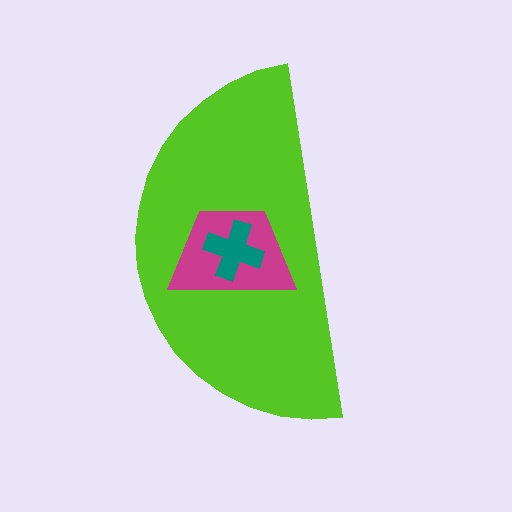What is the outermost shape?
The lime semicircle.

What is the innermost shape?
The teal cross.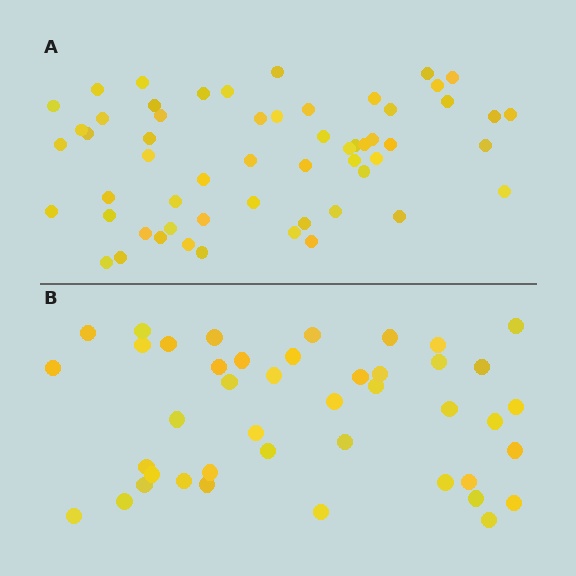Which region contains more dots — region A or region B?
Region A (the top region) has more dots.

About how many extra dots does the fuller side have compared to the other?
Region A has approximately 15 more dots than region B.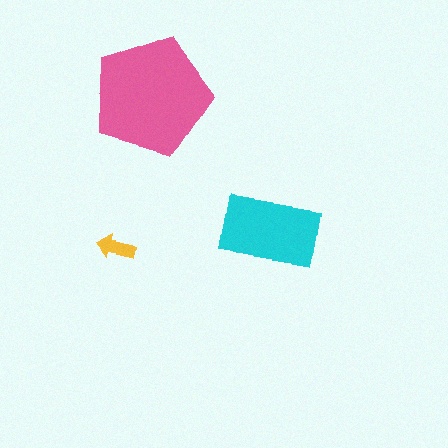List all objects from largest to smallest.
The pink pentagon, the cyan rectangle, the yellow arrow.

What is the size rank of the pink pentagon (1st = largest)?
1st.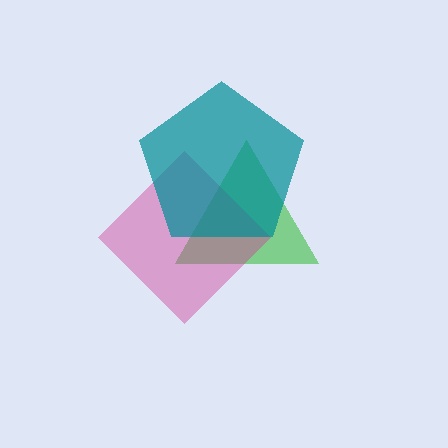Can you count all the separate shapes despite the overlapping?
Yes, there are 3 separate shapes.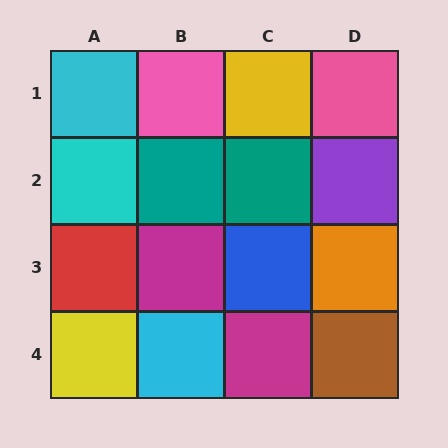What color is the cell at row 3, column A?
Red.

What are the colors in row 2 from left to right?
Cyan, teal, teal, purple.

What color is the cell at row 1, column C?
Yellow.